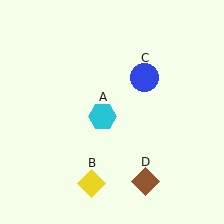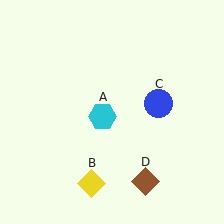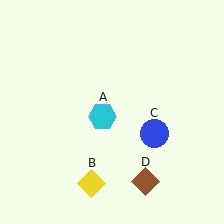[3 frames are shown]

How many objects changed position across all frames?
1 object changed position: blue circle (object C).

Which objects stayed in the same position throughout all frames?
Cyan hexagon (object A) and yellow diamond (object B) and brown diamond (object D) remained stationary.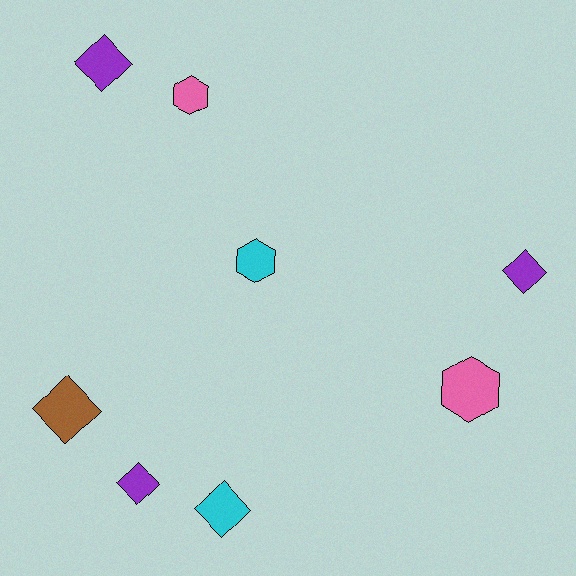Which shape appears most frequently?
Diamond, with 5 objects.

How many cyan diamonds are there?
There is 1 cyan diamond.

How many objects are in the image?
There are 8 objects.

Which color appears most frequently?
Purple, with 3 objects.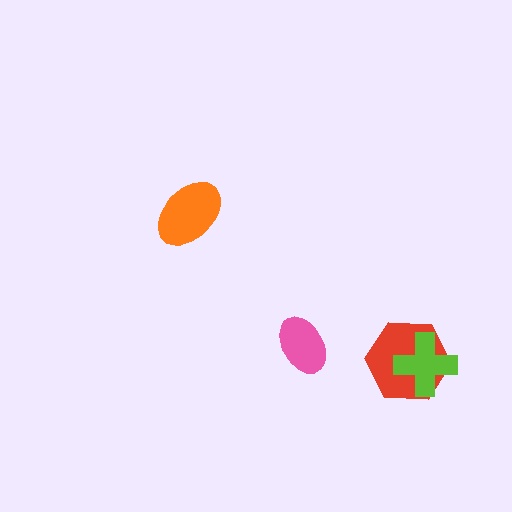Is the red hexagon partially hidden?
Yes, it is partially covered by another shape.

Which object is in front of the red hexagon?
The lime cross is in front of the red hexagon.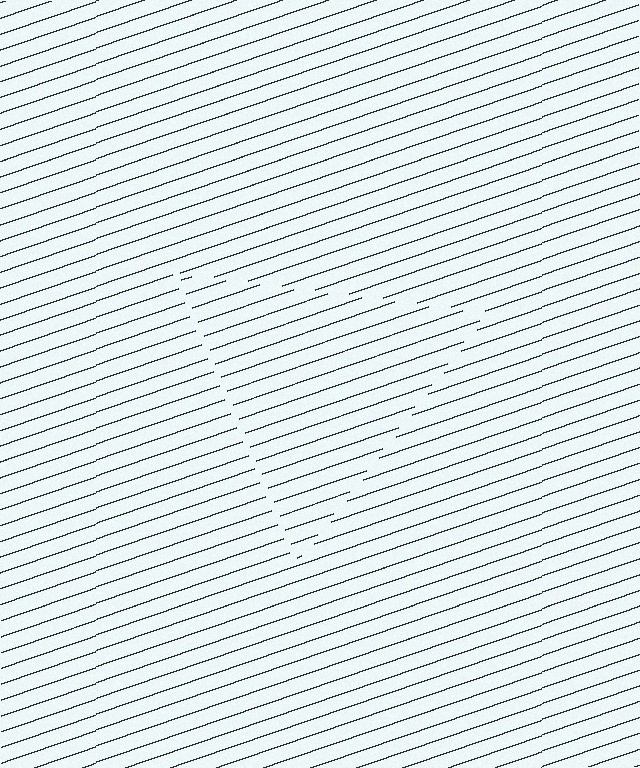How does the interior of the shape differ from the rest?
The interior of the shape contains the same grating, shifted by half a period — the contour is defined by the phase discontinuity where line-ends from the inner and outer gratings abut.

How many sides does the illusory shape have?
3 sides — the line-ends trace a triangle.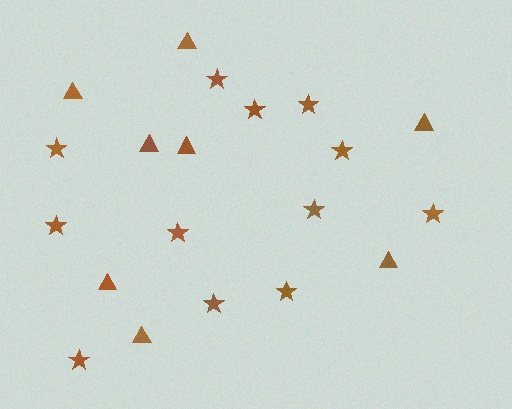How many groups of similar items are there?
There are 2 groups: one group of stars (12) and one group of triangles (8).